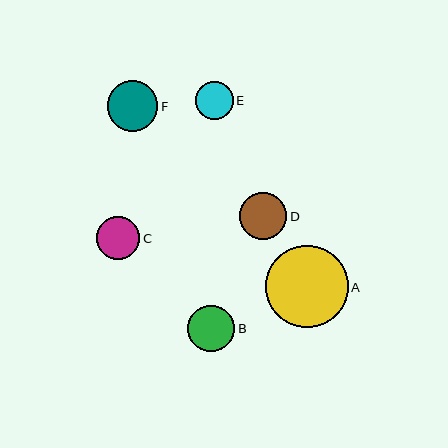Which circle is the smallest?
Circle E is the smallest with a size of approximately 38 pixels.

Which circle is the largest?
Circle A is the largest with a size of approximately 83 pixels.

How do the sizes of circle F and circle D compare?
Circle F and circle D are approximately the same size.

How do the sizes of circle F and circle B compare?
Circle F and circle B are approximately the same size.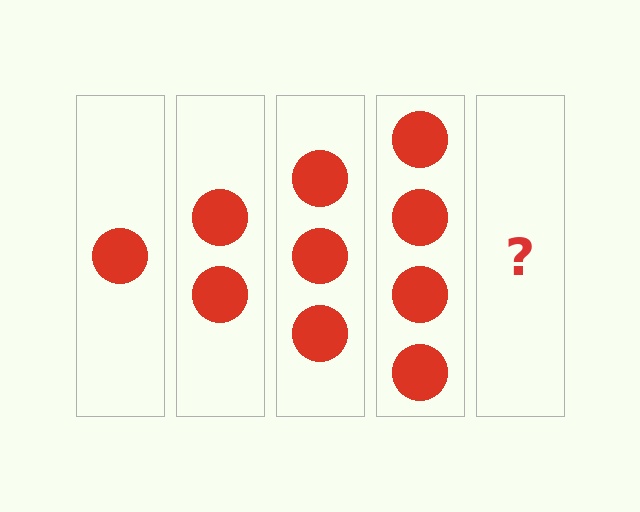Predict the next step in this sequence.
The next step is 5 circles.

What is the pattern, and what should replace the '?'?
The pattern is that each step adds one more circle. The '?' should be 5 circles.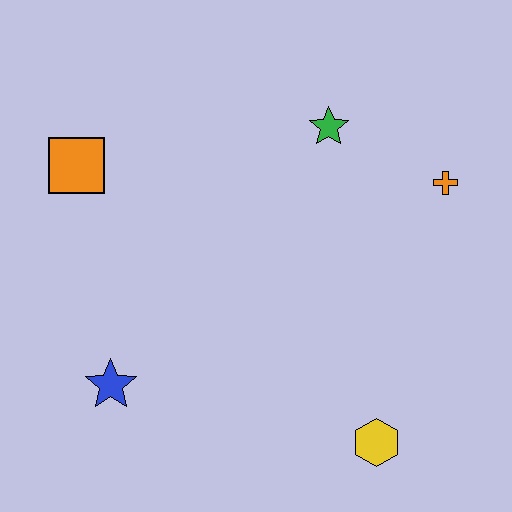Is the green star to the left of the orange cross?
Yes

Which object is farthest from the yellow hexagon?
The orange square is farthest from the yellow hexagon.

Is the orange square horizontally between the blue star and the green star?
No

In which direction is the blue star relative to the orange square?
The blue star is below the orange square.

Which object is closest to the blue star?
The orange square is closest to the blue star.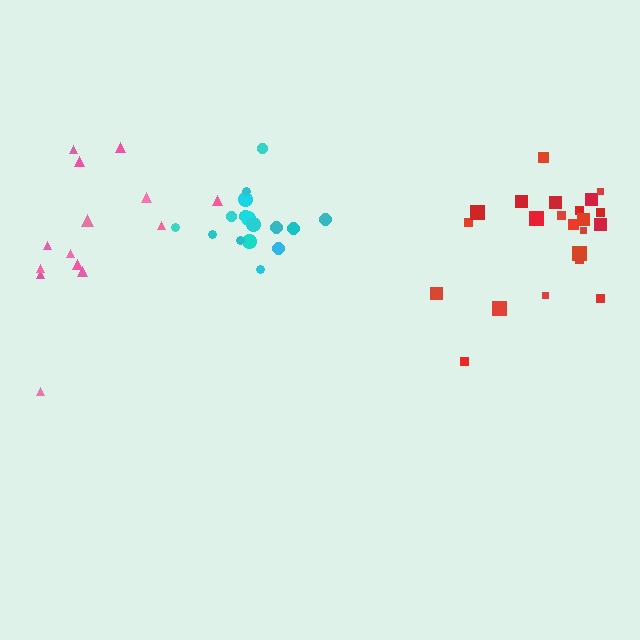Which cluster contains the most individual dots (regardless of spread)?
Red (22).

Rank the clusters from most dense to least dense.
cyan, red, pink.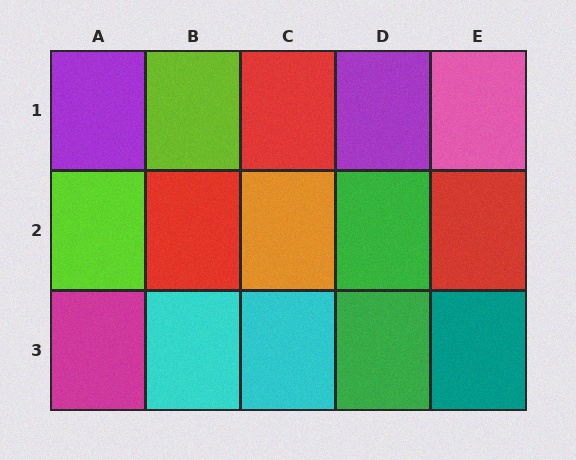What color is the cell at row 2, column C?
Orange.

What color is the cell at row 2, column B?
Red.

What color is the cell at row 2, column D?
Green.